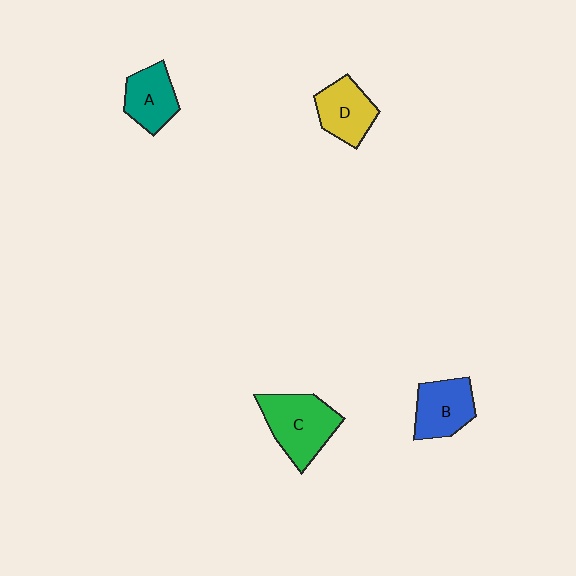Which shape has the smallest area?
Shape A (teal).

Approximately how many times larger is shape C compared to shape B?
Approximately 1.3 times.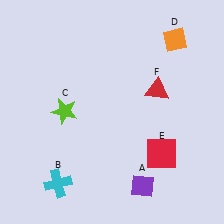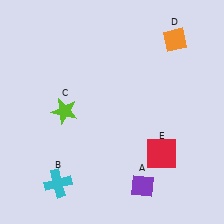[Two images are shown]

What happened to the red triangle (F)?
The red triangle (F) was removed in Image 2. It was in the top-right area of Image 1.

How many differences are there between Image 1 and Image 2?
There is 1 difference between the two images.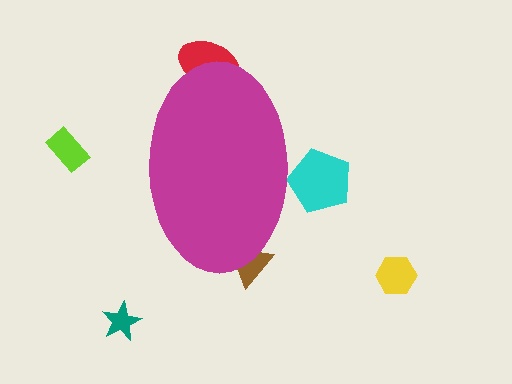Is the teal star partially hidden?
No, the teal star is fully visible.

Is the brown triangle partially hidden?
Yes, the brown triangle is partially hidden behind the magenta ellipse.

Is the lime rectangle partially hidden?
No, the lime rectangle is fully visible.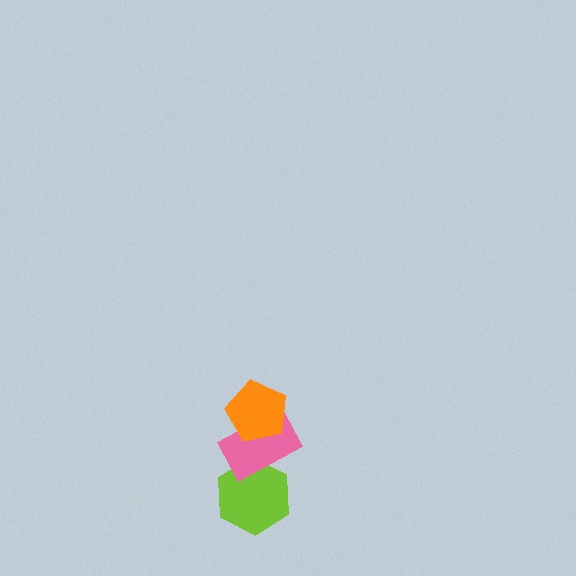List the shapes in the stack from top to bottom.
From top to bottom: the orange pentagon, the pink rectangle, the lime hexagon.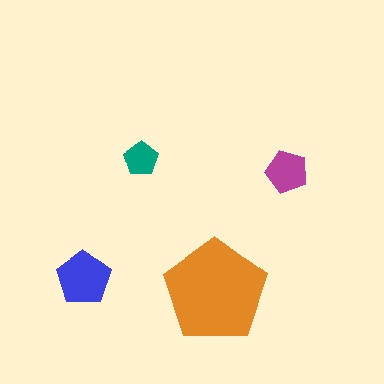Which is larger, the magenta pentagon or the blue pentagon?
The blue one.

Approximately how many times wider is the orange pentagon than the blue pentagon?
About 2 times wider.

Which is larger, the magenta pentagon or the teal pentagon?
The magenta one.